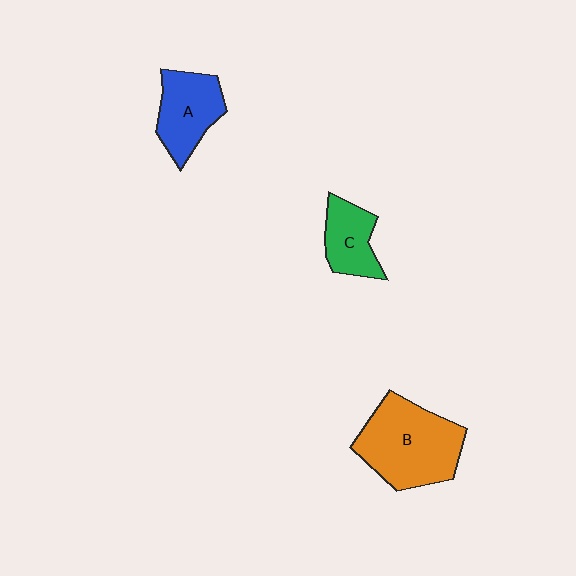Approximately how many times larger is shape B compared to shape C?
Approximately 2.1 times.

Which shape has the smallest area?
Shape C (green).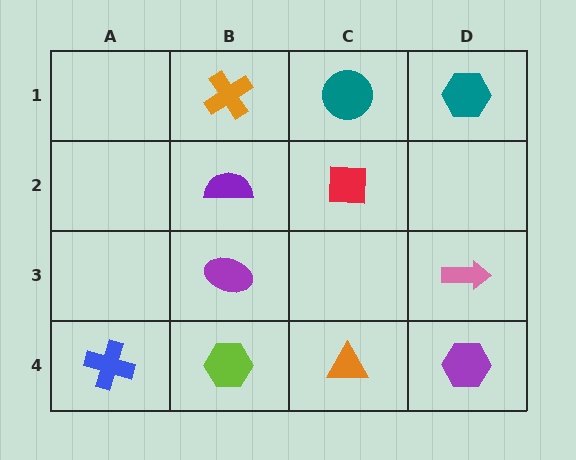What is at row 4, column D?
A purple hexagon.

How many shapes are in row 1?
3 shapes.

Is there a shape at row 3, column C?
No, that cell is empty.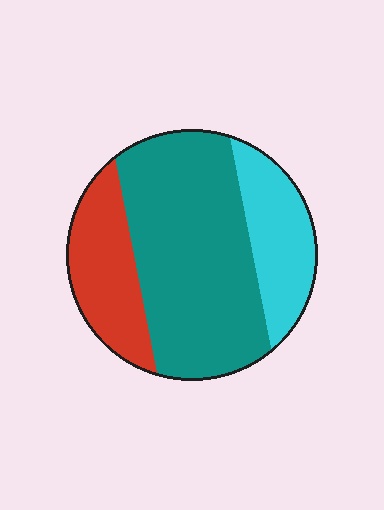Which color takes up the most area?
Teal, at roughly 55%.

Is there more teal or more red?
Teal.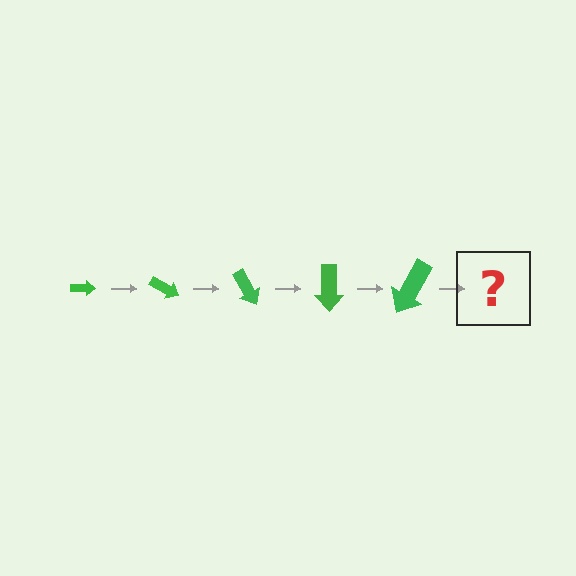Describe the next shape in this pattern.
It should be an arrow, larger than the previous one and rotated 150 degrees from the start.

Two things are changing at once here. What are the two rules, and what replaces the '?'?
The two rules are that the arrow grows larger each step and it rotates 30 degrees each step. The '?' should be an arrow, larger than the previous one and rotated 150 degrees from the start.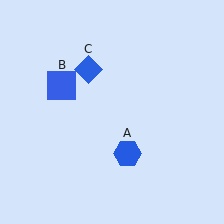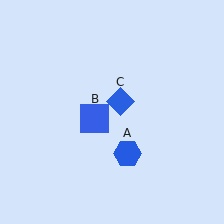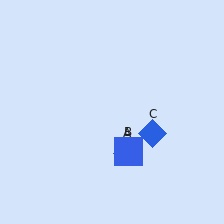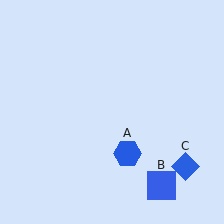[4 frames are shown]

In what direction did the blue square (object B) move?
The blue square (object B) moved down and to the right.